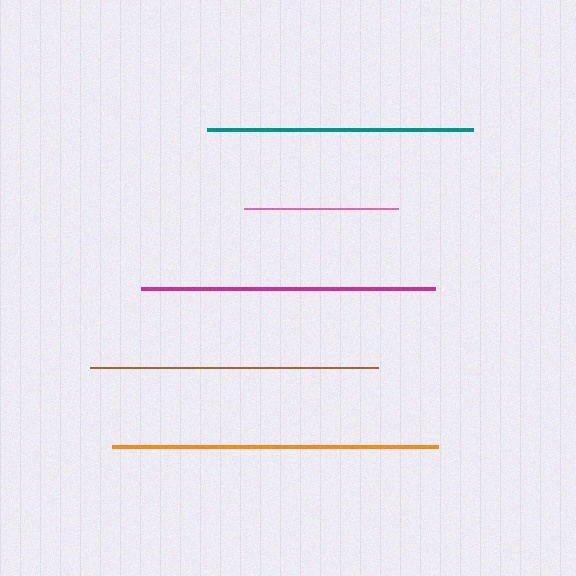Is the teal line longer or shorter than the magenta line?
The magenta line is longer than the teal line.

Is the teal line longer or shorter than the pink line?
The teal line is longer than the pink line.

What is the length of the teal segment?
The teal segment is approximately 266 pixels long.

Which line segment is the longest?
The orange line is the longest at approximately 327 pixels.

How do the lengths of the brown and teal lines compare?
The brown and teal lines are approximately the same length.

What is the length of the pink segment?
The pink segment is approximately 154 pixels long.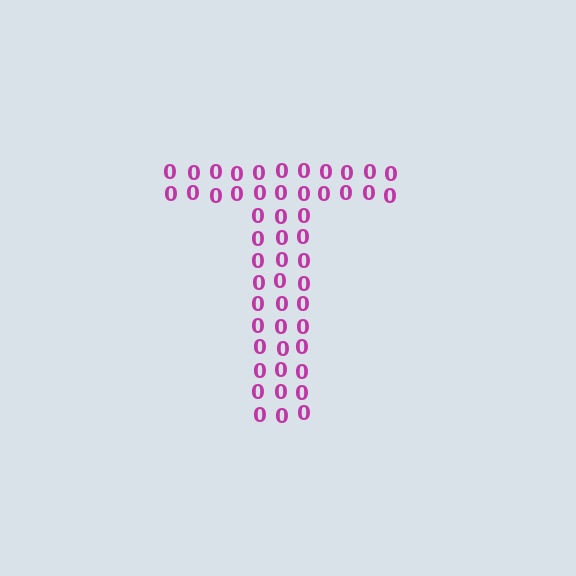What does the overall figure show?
The overall figure shows the letter T.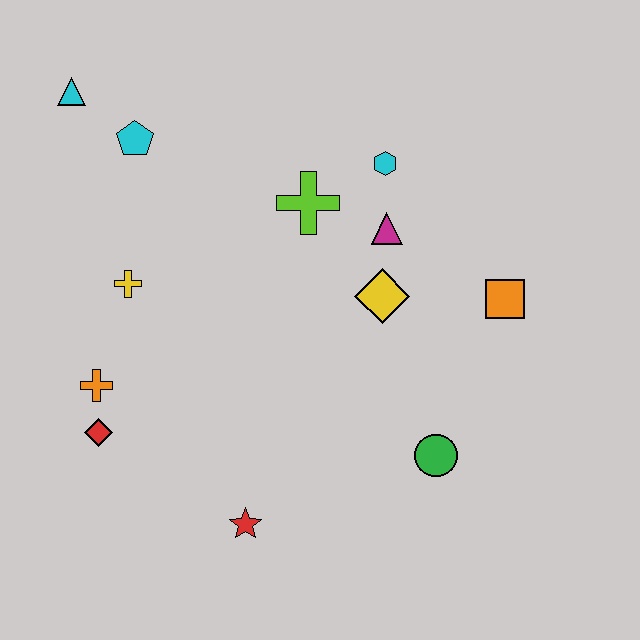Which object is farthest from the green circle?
The cyan triangle is farthest from the green circle.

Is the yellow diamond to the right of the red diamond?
Yes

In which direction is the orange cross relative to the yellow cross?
The orange cross is below the yellow cross.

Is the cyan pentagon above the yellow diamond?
Yes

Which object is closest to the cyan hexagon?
The magenta triangle is closest to the cyan hexagon.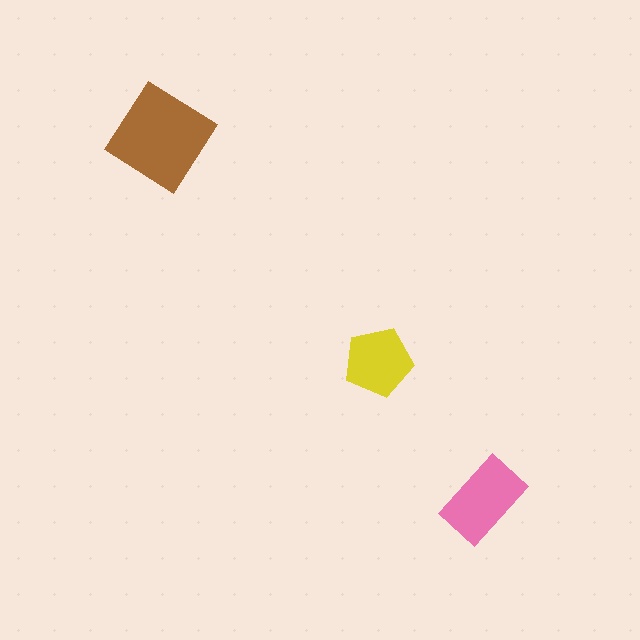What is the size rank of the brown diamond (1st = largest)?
1st.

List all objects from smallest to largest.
The yellow pentagon, the pink rectangle, the brown diamond.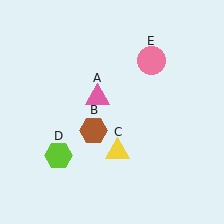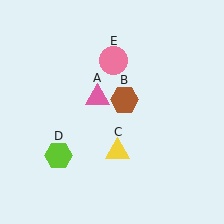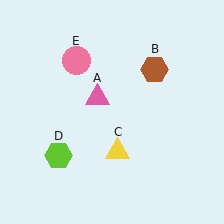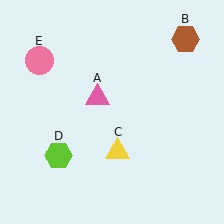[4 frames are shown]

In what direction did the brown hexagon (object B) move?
The brown hexagon (object B) moved up and to the right.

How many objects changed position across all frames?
2 objects changed position: brown hexagon (object B), pink circle (object E).